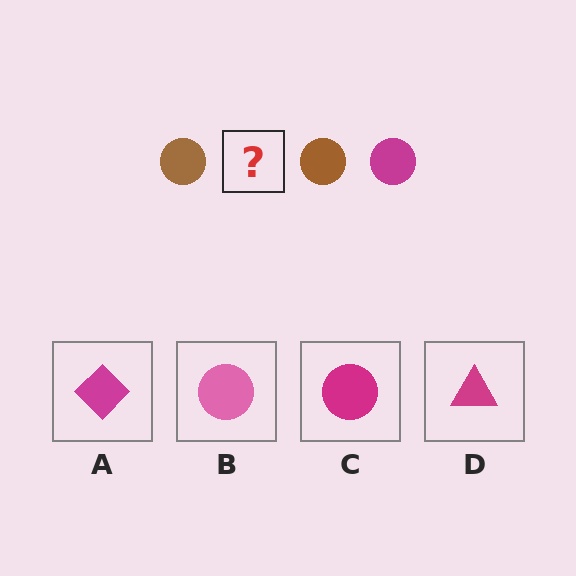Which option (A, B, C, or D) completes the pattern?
C.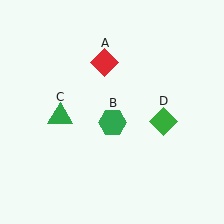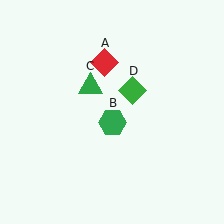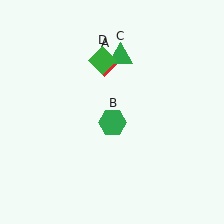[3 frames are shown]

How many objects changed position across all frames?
2 objects changed position: green triangle (object C), green diamond (object D).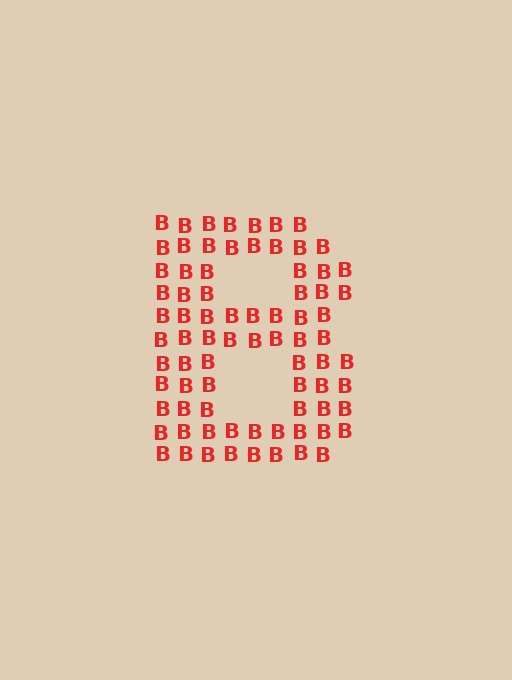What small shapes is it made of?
It is made of small letter B's.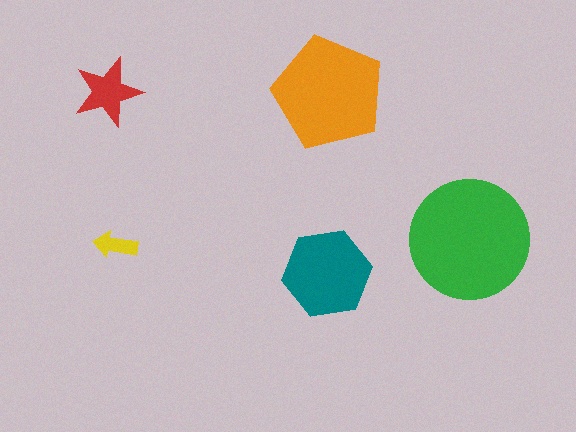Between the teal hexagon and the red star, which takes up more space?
The teal hexagon.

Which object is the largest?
The green circle.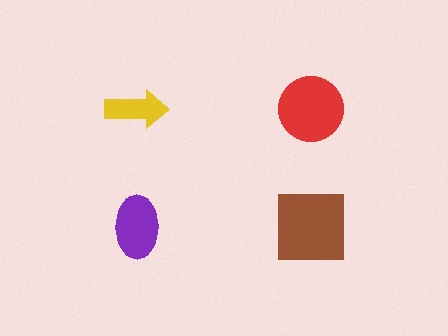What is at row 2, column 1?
A purple ellipse.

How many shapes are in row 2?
2 shapes.